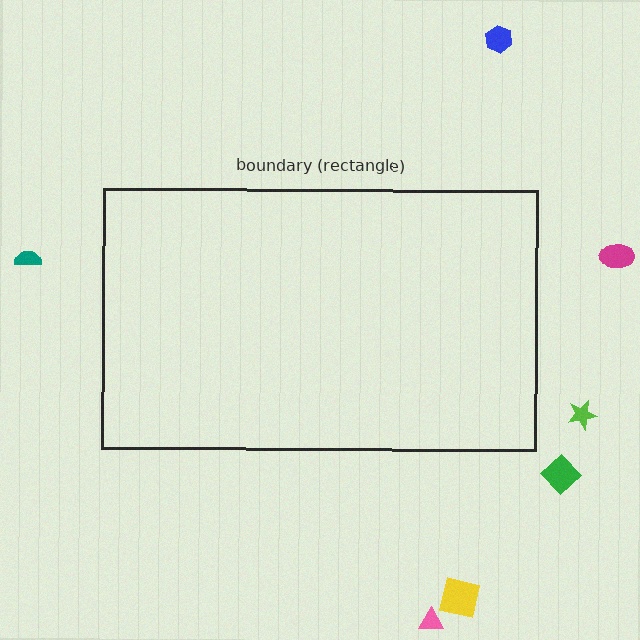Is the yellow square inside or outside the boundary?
Outside.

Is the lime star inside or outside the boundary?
Outside.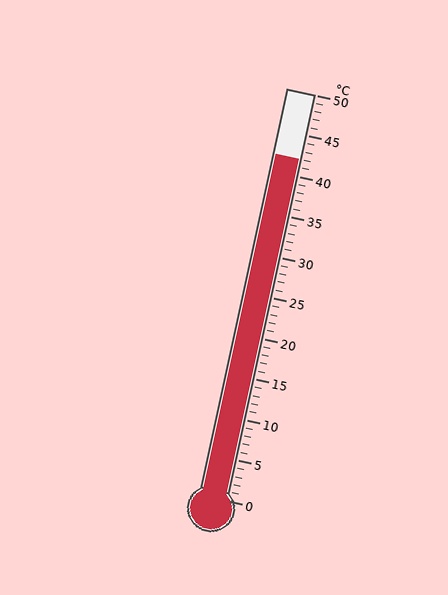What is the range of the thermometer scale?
The thermometer scale ranges from 0°C to 50°C.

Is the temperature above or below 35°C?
The temperature is above 35°C.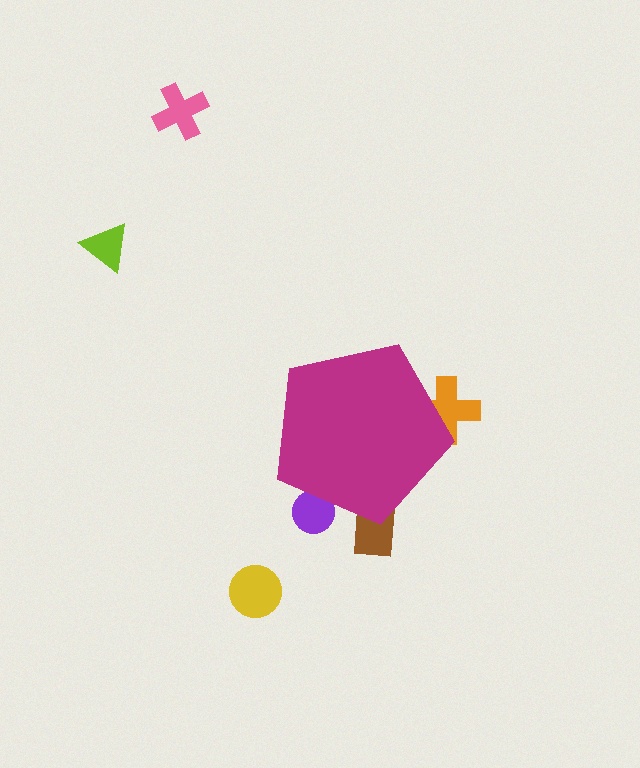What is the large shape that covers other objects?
A magenta pentagon.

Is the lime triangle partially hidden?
No, the lime triangle is fully visible.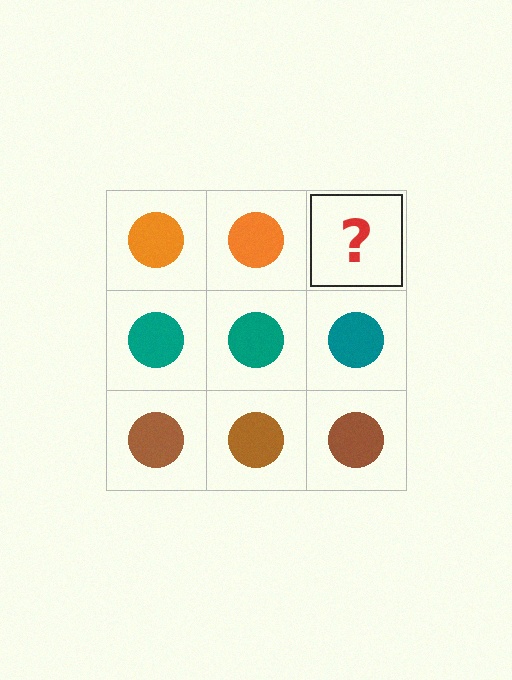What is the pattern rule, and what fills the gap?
The rule is that each row has a consistent color. The gap should be filled with an orange circle.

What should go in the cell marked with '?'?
The missing cell should contain an orange circle.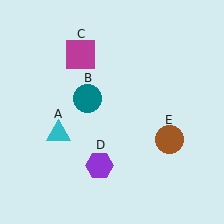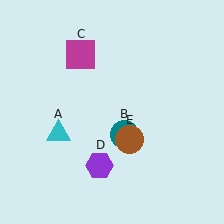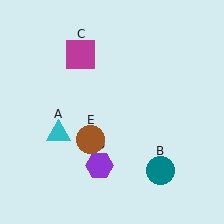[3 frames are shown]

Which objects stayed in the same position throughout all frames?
Cyan triangle (object A) and magenta square (object C) and purple hexagon (object D) remained stationary.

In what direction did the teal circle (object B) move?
The teal circle (object B) moved down and to the right.